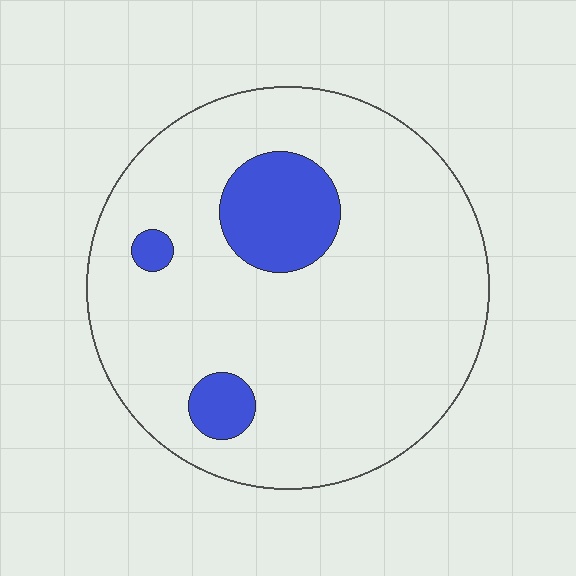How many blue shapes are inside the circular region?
3.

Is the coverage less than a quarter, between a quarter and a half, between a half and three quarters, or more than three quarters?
Less than a quarter.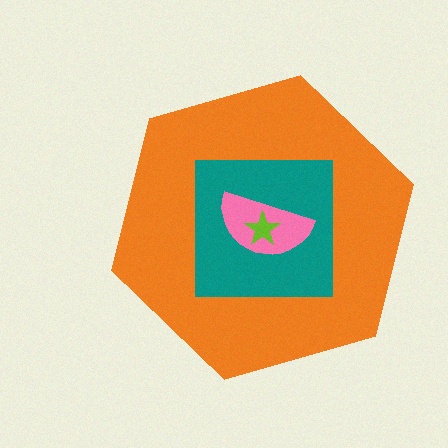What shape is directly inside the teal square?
The pink semicircle.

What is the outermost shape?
The orange hexagon.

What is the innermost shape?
The lime star.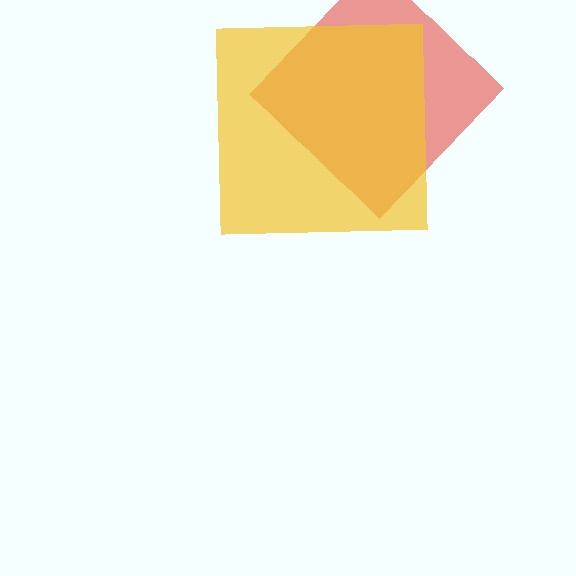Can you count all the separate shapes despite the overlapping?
Yes, there are 2 separate shapes.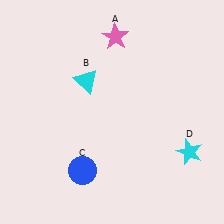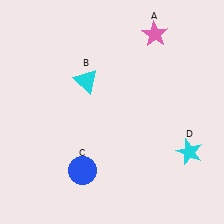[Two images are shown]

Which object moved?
The pink star (A) moved right.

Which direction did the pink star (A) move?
The pink star (A) moved right.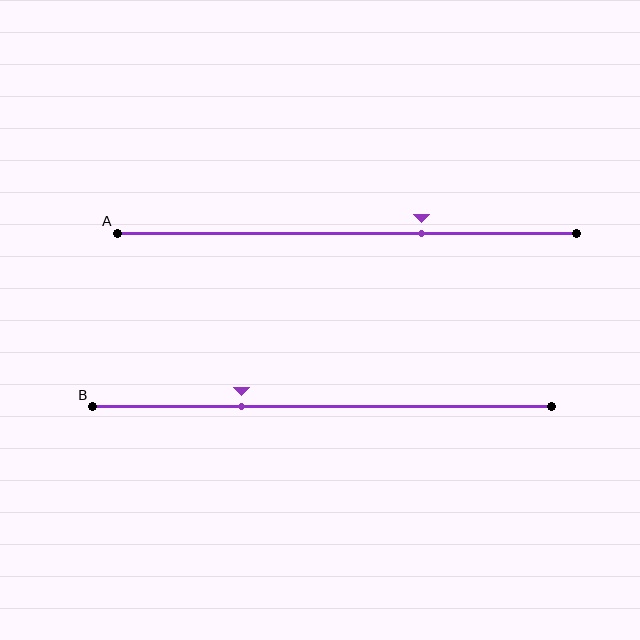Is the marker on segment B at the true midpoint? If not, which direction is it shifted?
No, the marker on segment B is shifted to the left by about 18% of the segment length.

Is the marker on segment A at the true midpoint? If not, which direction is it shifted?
No, the marker on segment A is shifted to the right by about 16% of the segment length.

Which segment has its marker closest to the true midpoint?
Segment A has its marker closest to the true midpoint.